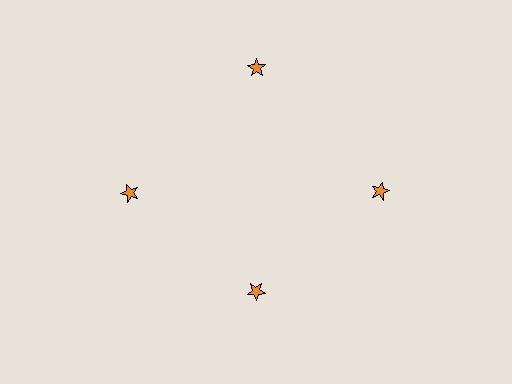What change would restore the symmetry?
The symmetry would be restored by moving it outward, back onto the ring so that all 4 stars sit at equal angles and equal distance from the center.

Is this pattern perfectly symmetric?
No. The 4 orange stars are arranged in a ring, but one element near the 6 o'clock position is pulled inward toward the center, breaking the 4-fold rotational symmetry.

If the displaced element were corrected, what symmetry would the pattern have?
It would have 4-fold rotational symmetry — the pattern would map onto itself every 90 degrees.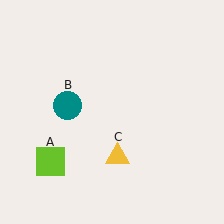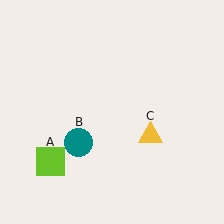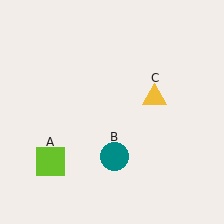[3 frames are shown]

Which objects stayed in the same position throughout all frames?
Lime square (object A) remained stationary.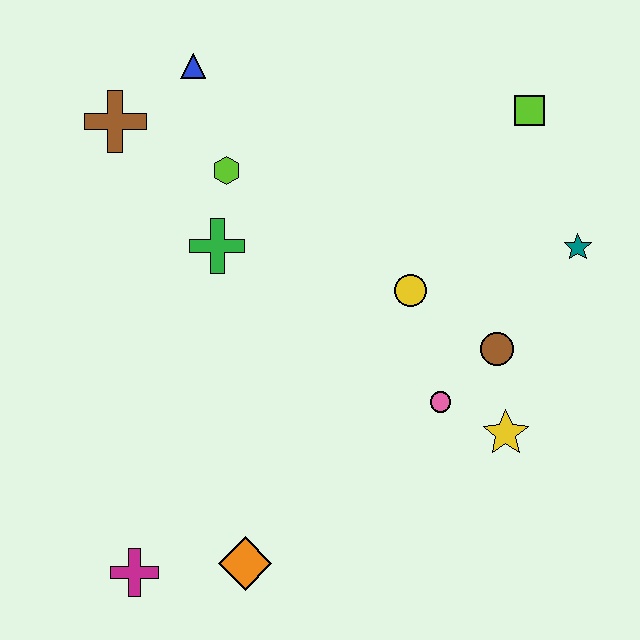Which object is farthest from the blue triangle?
The magenta cross is farthest from the blue triangle.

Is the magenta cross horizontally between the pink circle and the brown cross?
Yes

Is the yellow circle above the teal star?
No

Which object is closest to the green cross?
The lime hexagon is closest to the green cross.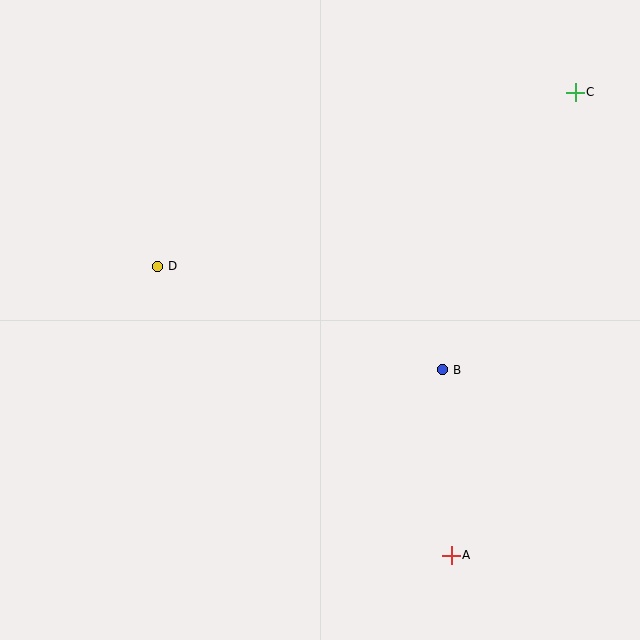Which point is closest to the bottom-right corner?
Point A is closest to the bottom-right corner.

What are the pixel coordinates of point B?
Point B is at (442, 370).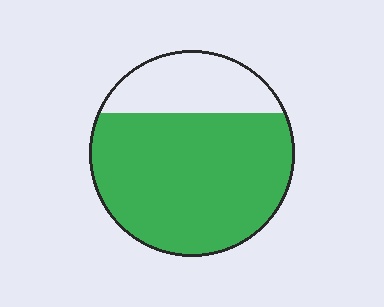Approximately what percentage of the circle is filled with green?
Approximately 75%.